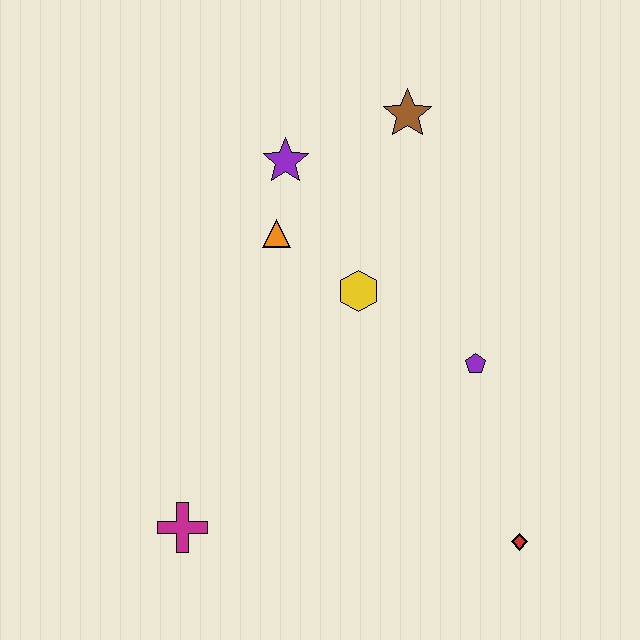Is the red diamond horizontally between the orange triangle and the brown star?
No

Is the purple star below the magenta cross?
No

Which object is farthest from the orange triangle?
The red diamond is farthest from the orange triangle.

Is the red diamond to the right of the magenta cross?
Yes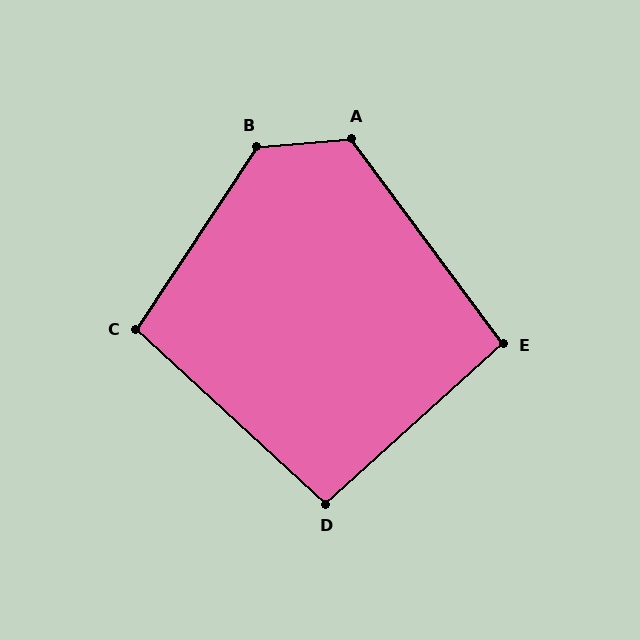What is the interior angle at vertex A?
Approximately 121 degrees (obtuse).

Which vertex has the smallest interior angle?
D, at approximately 95 degrees.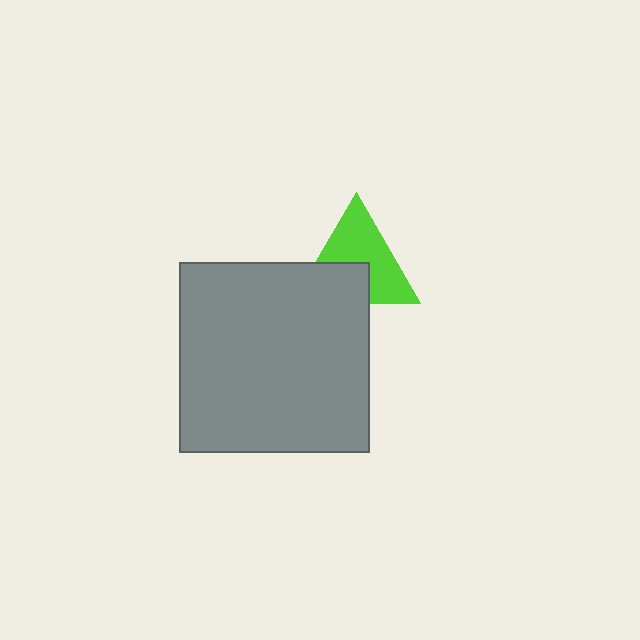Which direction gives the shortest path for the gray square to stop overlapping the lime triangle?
Moving down gives the shortest separation.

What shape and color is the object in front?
The object in front is a gray square.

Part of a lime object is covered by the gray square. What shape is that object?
It is a triangle.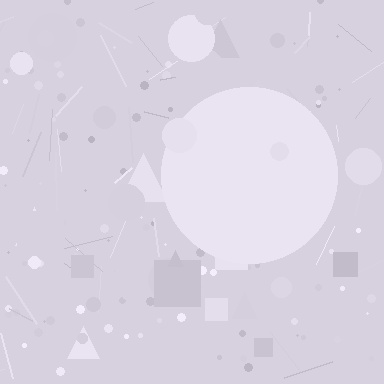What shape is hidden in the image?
A circle is hidden in the image.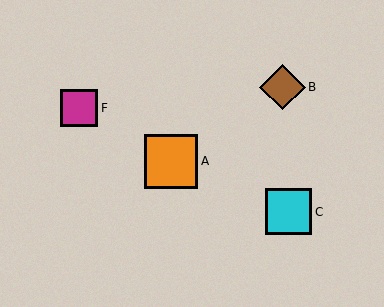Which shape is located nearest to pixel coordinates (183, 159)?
The orange square (labeled A) at (171, 161) is nearest to that location.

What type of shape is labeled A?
Shape A is an orange square.